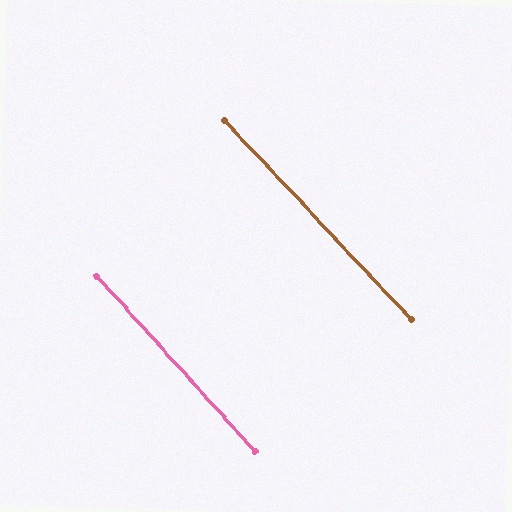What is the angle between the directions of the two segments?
Approximately 1 degree.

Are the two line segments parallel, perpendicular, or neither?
Parallel — their directions differ by only 0.9°.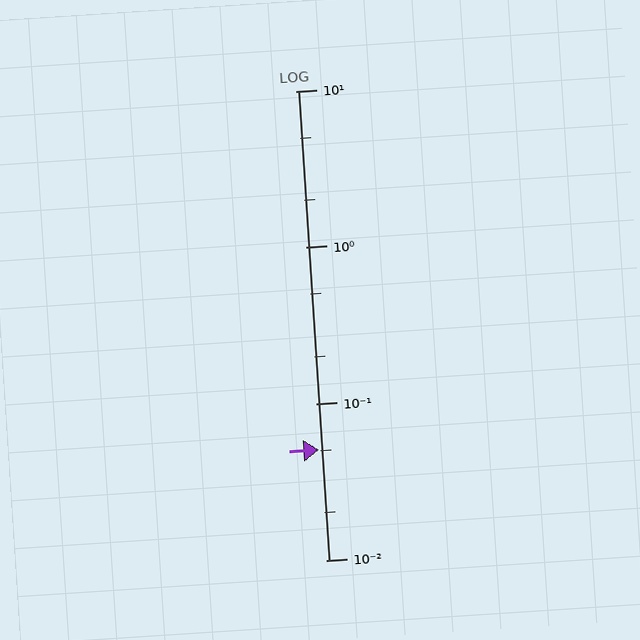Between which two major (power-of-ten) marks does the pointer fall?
The pointer is between 0.01 and 0.1.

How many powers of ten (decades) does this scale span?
The scale spans 3 decades, from 0.01 to 10.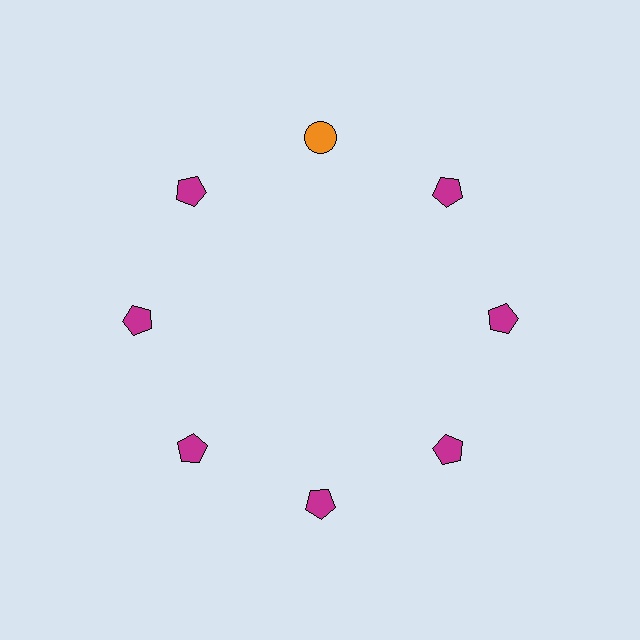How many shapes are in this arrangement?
There are 8 shapes arranged in a ring pattern.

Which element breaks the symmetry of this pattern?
The orange circle at roughly the 12 o'clock position breaks the symmetry. All other shapes are magenta pentagons.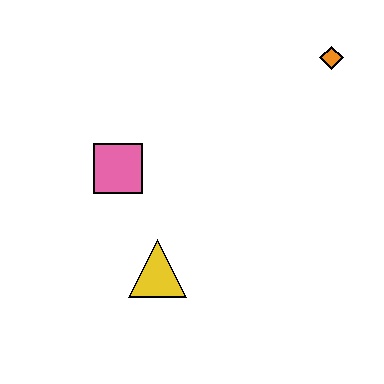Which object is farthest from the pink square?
The orange diamond is farthest from the pink square.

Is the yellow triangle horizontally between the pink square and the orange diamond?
Yes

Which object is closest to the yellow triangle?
The pink square is closest to the yellow triangle.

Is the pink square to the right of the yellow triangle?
No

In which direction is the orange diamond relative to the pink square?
The orange diamond is to the right of the pink square.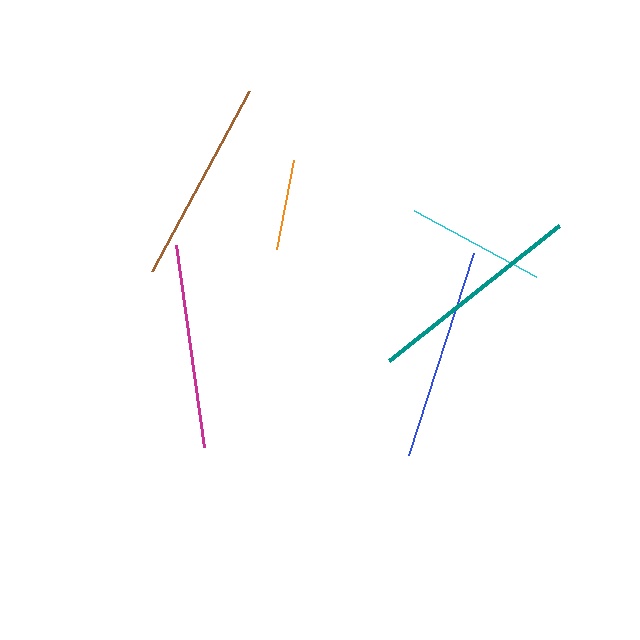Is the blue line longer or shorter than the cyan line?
The blue line is longer than the cyan line.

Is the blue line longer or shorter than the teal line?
The teal line is longer than the blue line.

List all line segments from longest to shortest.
From longest to shortest: teal, blue, brown, magenta, cyan, orange.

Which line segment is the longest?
The teal line is the longest at approximately 217 pixels.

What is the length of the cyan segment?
The cyan segment is approximately 139 pixels long.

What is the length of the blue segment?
The blue segment is approximately 212 pixels long.